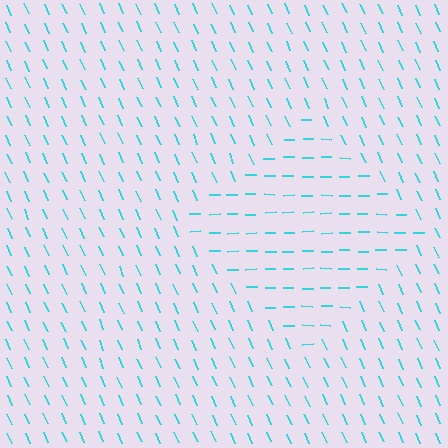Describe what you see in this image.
The image is filled with small cyan line segments. A diamond region in the image has lines oriented differently from the surrounding lines, creating a visible texture boundary.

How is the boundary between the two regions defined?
The boundary is defined purely by a change in line orientation (approximately 67 degrees difference). All lines are the same color and thickness.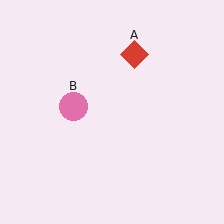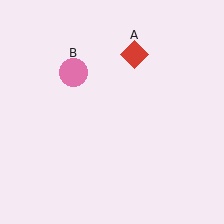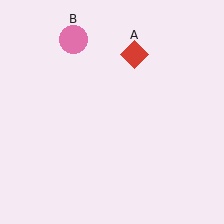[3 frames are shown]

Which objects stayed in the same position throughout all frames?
Red diamond (object A) remained stationary.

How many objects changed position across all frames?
1 object changed position: pink circle (object B).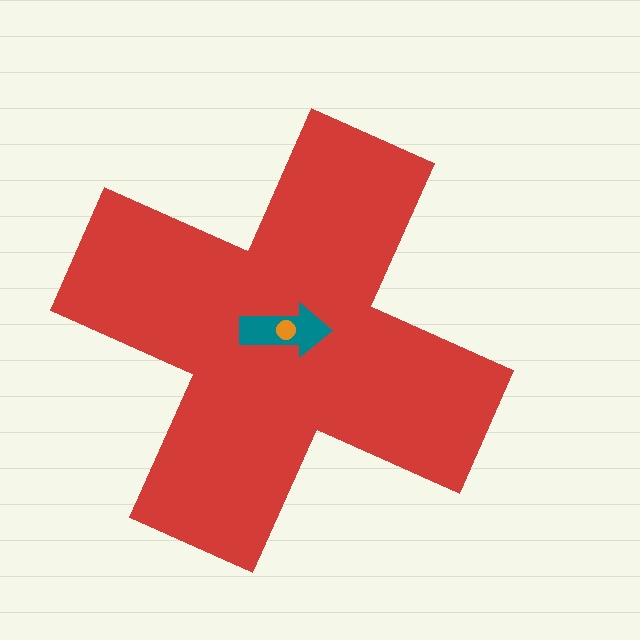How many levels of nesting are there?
3.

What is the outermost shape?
The red cross.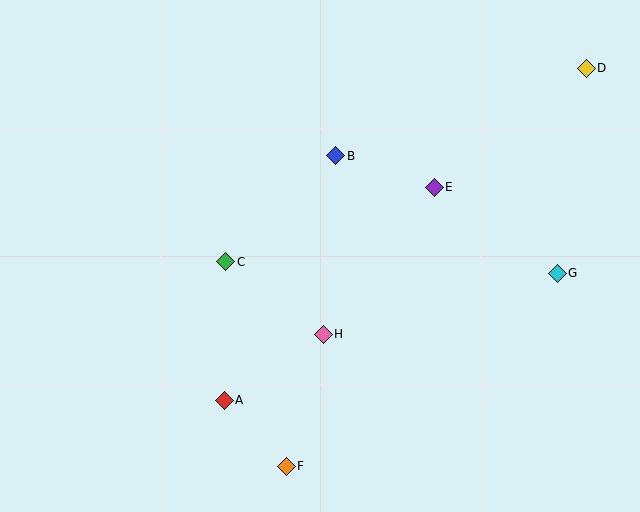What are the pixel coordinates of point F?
Point F is at (286, 466).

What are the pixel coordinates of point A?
Point A is at (224, 400).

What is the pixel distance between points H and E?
The distance between H and E is 184 pixels.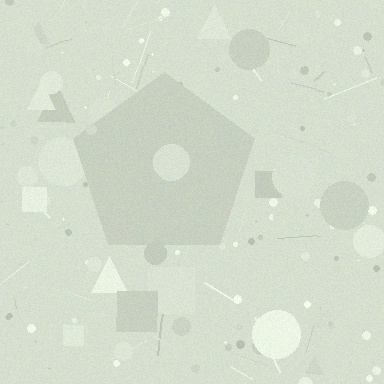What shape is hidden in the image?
A pentagon is hidden in the image.